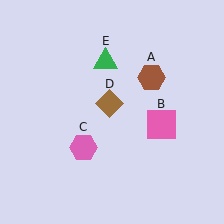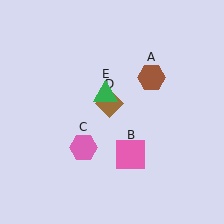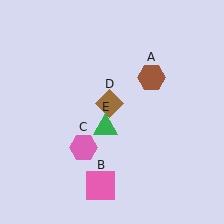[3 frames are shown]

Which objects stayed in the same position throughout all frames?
Brown hexagon (object A) and pink hexagon (object C) and brown diamond (object D) remained stationary.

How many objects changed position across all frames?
2 objects changed position: pink square (object B), green triangle (object E).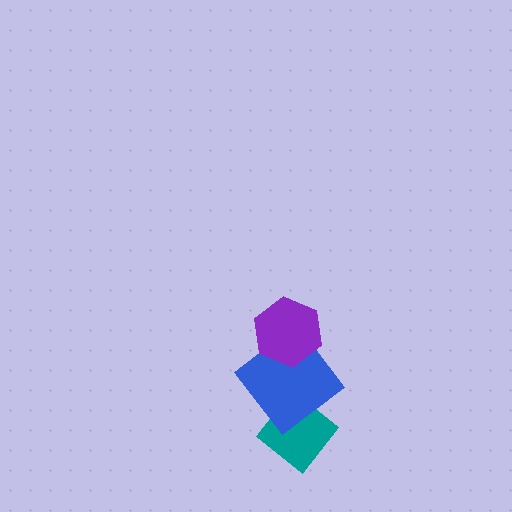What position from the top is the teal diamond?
The teal diamond is 3rd from the top.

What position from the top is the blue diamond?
The blue diamond is 2nd from the top.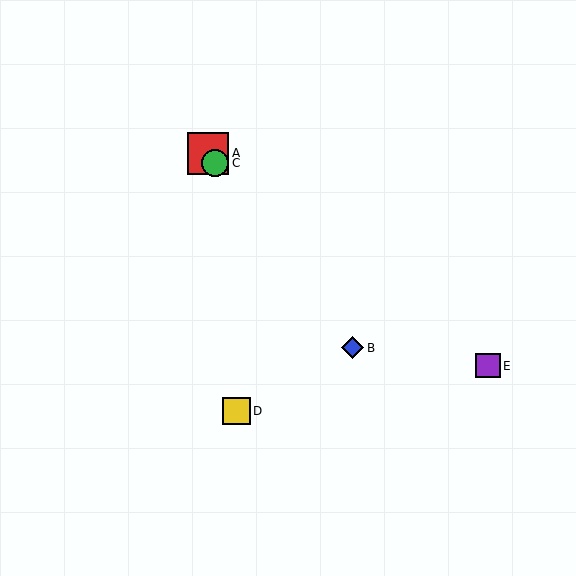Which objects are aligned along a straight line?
Objects A, B, C are aligned along a straight line.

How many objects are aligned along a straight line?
3 objects (A, B, C) are aligned along a straight line.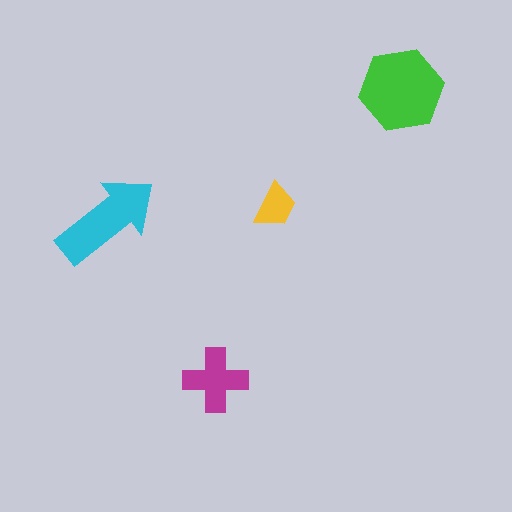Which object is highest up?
The green hexagon is topmost.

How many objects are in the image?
There are 4 objects in the image.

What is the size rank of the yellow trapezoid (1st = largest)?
4th.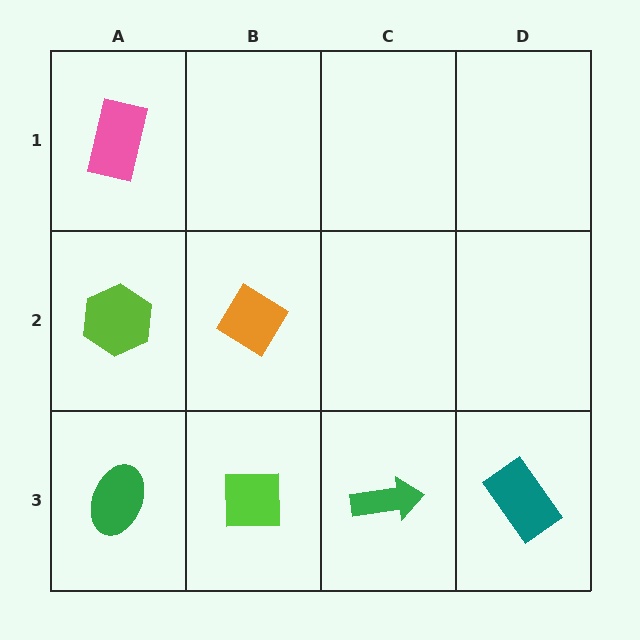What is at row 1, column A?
A pink rectangle.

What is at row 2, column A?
A lime hexagon.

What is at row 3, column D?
A teal rectangle.